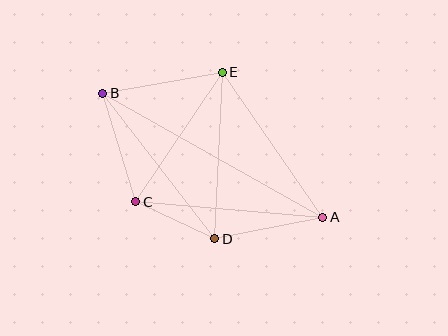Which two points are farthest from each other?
Points A and B are farthest from each other.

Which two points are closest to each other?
Points C and D are closest to each other.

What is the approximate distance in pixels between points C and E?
The distance between C and E is approximately 156 pixels.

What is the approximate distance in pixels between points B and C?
The distance between B and C is approximately 114 pixels.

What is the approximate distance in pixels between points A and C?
The distance between A and C is approximately 188 pixels.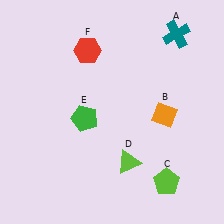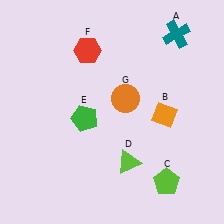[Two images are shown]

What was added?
An orange circle (G) was added in Image 2.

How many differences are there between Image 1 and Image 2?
There is 1 difference between the two images.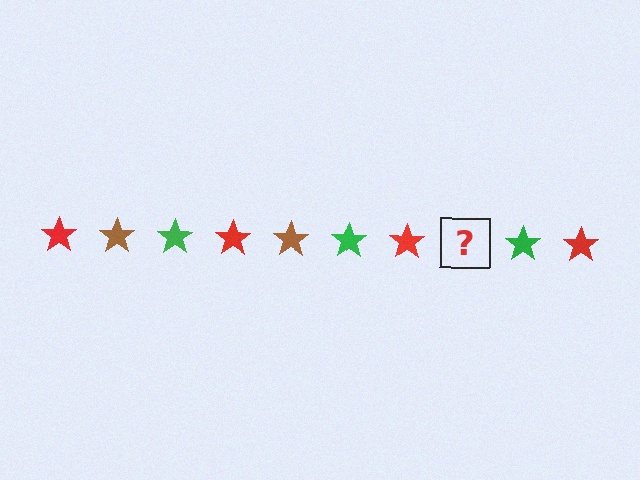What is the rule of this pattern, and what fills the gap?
The rule is that the pattern cycles through red, brown, green stars. The gap should be filled with a brown star.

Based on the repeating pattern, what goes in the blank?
The blank should be a brown star.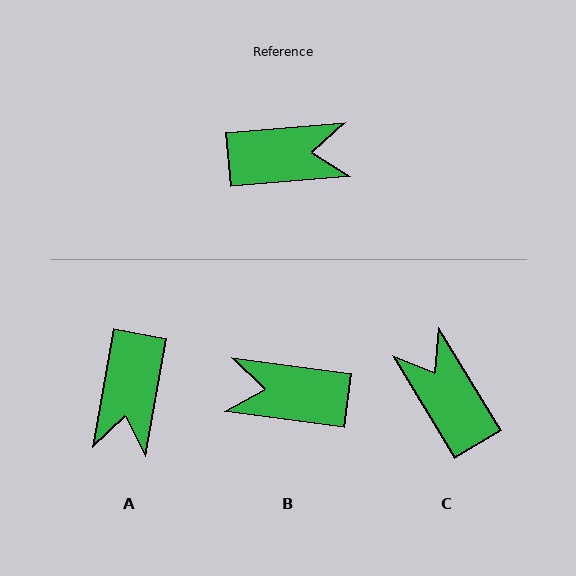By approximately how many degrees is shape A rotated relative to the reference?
Approximately 105 degrees clockwise.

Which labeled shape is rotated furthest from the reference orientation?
B, about 168 degrees away.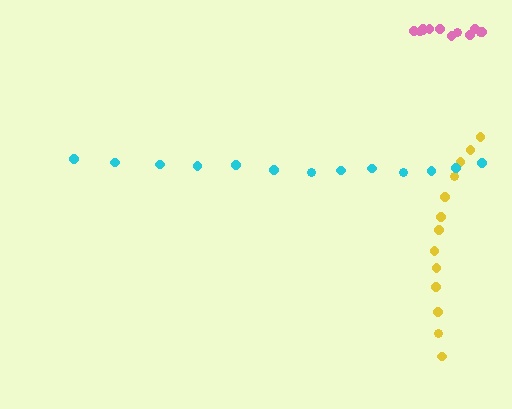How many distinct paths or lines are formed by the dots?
There are 3 distinct paths.